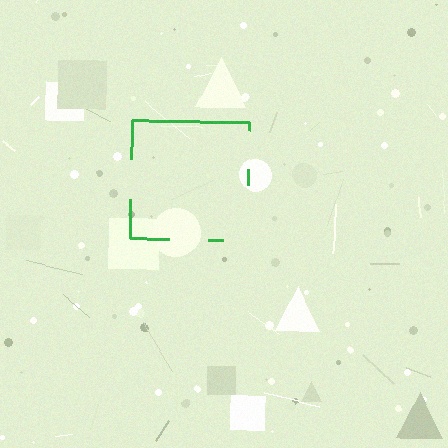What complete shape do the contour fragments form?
The contour fragments form a square.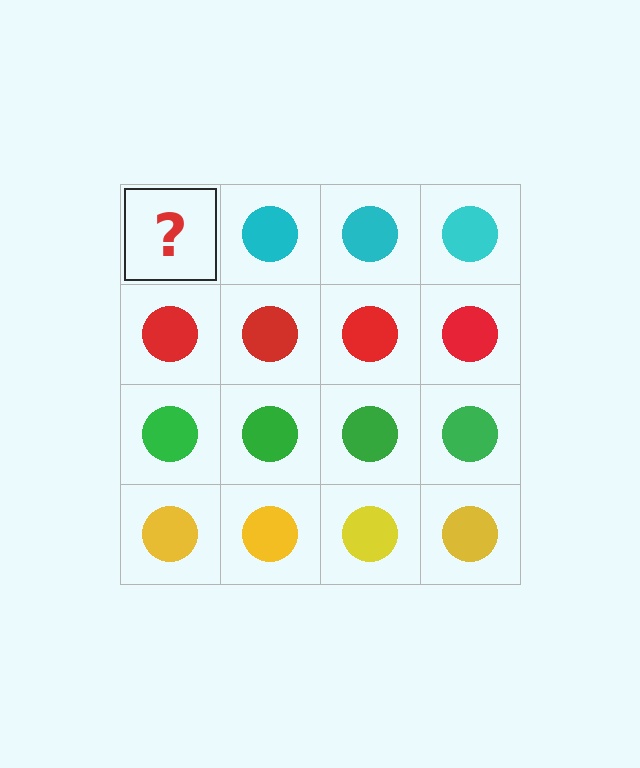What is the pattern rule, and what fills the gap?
The rule is that each row has a consistent color. The gap should be filled with a cyan circle.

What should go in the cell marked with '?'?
The missing cell should contain a cyan circle.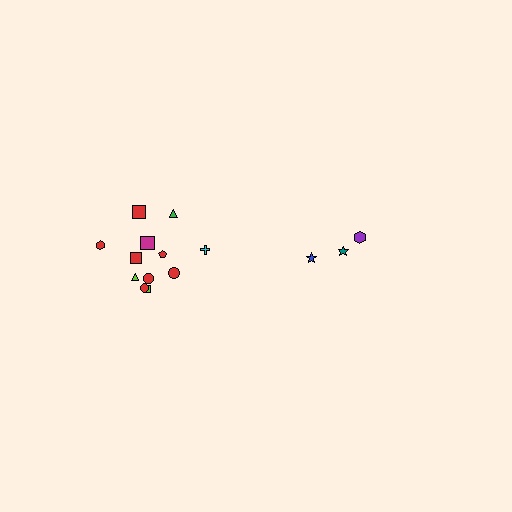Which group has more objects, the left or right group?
The left group.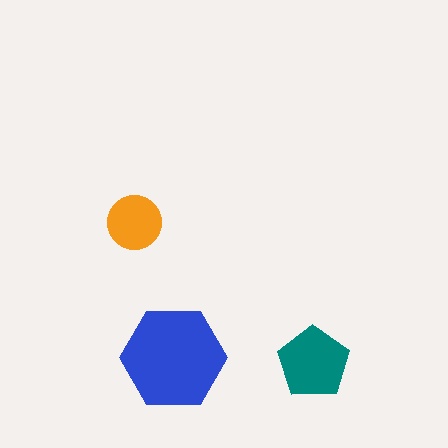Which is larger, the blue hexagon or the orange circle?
The blue hexagon.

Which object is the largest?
The blue hexagon.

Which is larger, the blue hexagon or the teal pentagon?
The blue hexagon.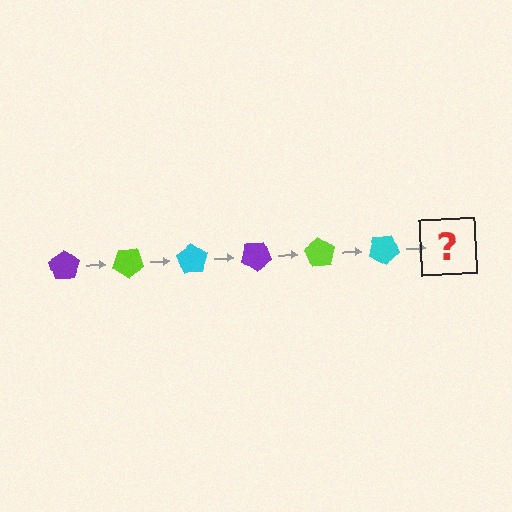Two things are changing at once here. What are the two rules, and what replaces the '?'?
The two rules are that it rotates 35 degrees each step and the color cycles through purple, lime, and cyan. The '?' should be a purple pentagon, rotated 210 degrees from the start.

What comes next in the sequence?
The next element should be a purple pentagon, rotated 210 degrees from the start.